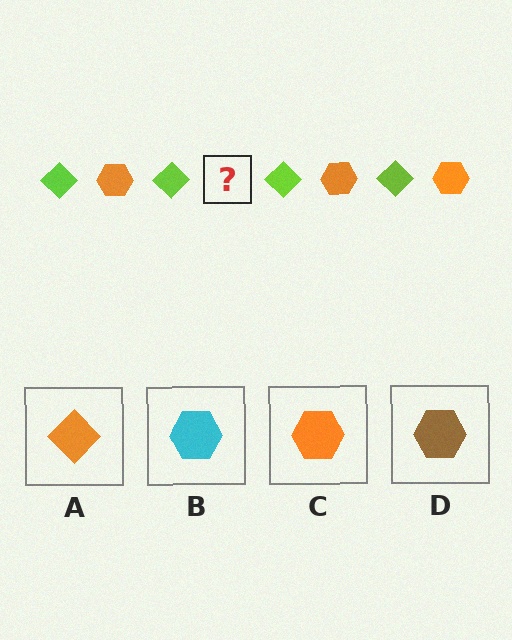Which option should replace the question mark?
Option C.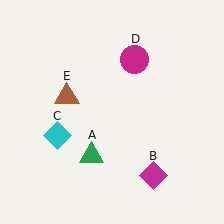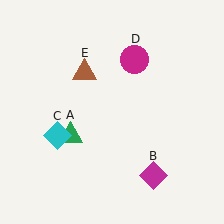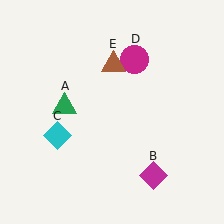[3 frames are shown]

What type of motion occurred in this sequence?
The green triangle (object A), brown triangle (object E) rotated clockwise around the center of the scene.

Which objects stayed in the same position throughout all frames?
Magenta diamond (object B) and cyan diamond (object C) and magenta circle (object D) remained stationary.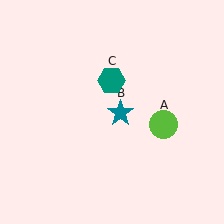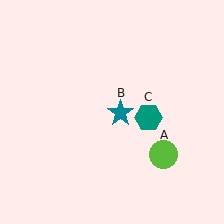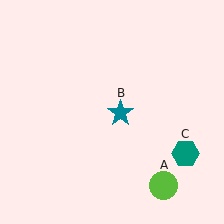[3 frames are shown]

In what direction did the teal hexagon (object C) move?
The teal hexagon (object C) moved down and to the right.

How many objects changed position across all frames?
2 objects changed position: lime circle (object A), teal hexagon (object C).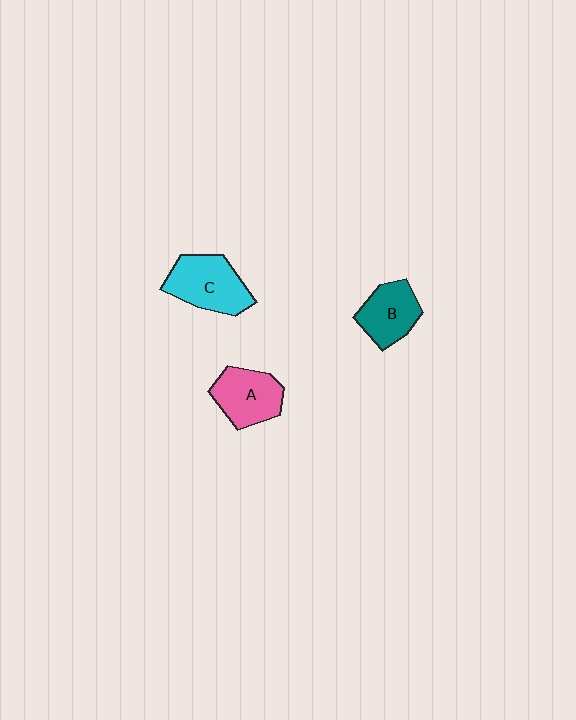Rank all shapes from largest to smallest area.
From largest to smallest: C (cyan), A (pink), B (teal).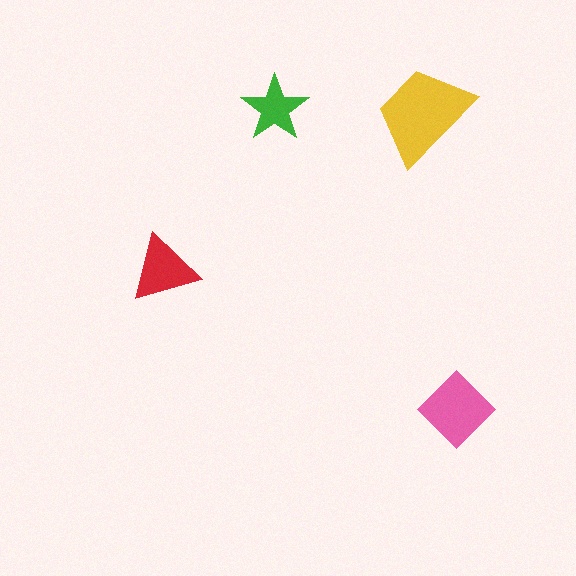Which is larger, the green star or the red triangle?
The red triangle.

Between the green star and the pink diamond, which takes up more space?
The pink diamond.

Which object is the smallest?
The green star.